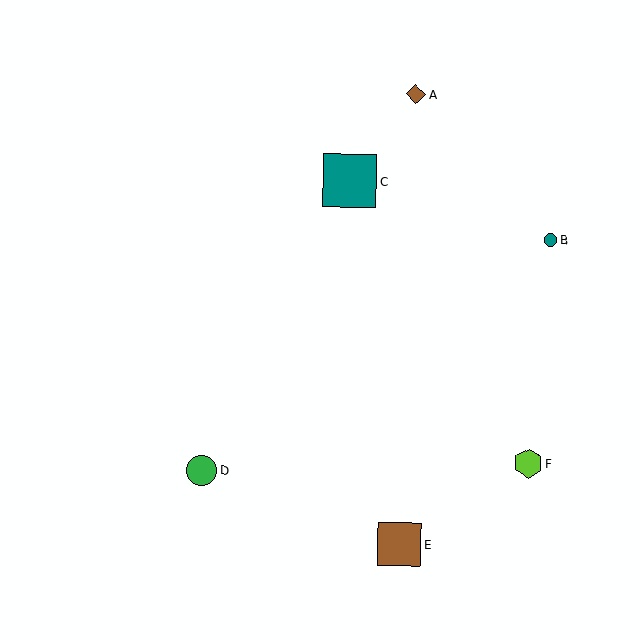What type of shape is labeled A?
Shape A is a brown diamond.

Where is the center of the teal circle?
The center of the teal circle is at (551, 240).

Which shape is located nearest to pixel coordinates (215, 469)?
The green circle (labeled D) at (202, 470) is nearest to that location.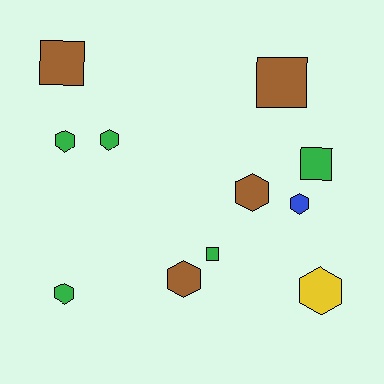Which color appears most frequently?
Green, with 5 objects.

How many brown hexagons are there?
There are 2 brown hexagons.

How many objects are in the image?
There are 11 objects.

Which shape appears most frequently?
Hexagon, with 7 objects.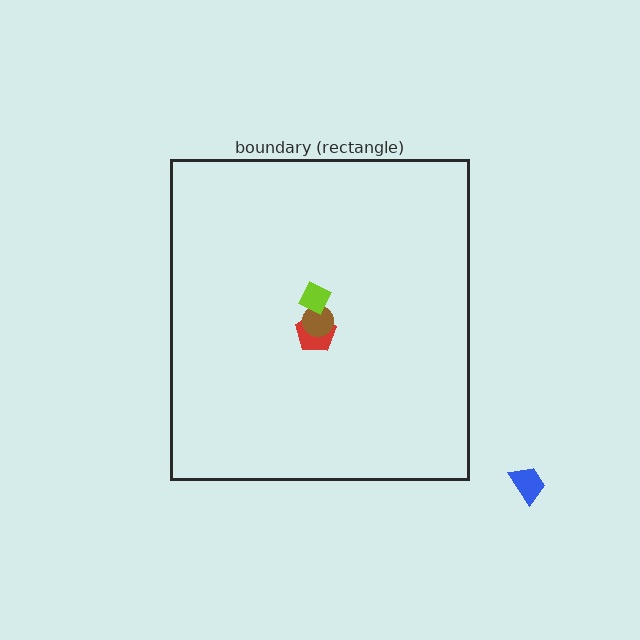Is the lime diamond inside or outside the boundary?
Inside.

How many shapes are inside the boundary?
3 inside, 1 outside.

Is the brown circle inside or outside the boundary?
Inside.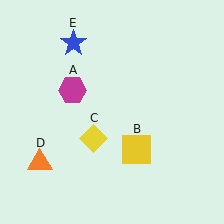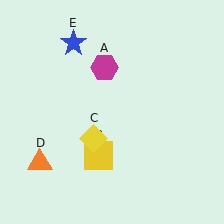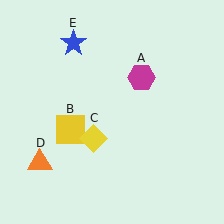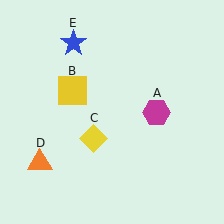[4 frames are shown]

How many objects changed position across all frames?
2 objects changed position: magenta hexagon (object A), yellow square (object B).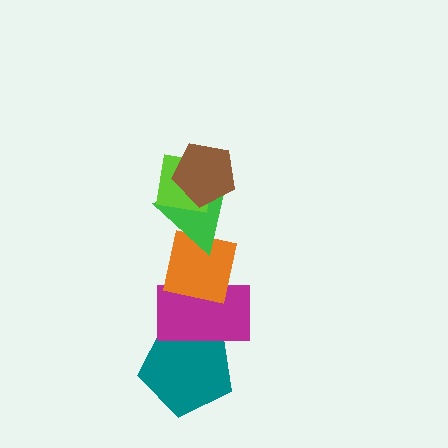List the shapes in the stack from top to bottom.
From top to bottom: the brown pentagon, the lime square, the green triangle, the orange square, the magenta rectangle, the teal pentagon.